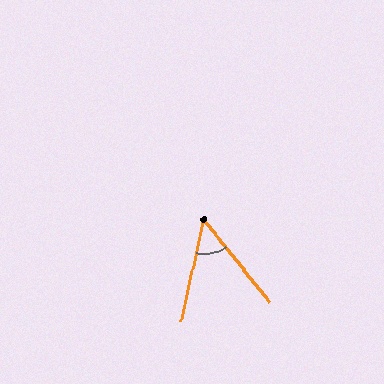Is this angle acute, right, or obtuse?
It is acute.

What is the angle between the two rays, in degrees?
Approximately 51 degrees.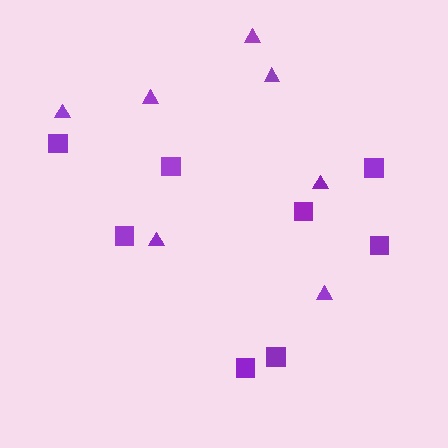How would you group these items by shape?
There are 2 groups: one group of squares (8) and one group of triangles (7).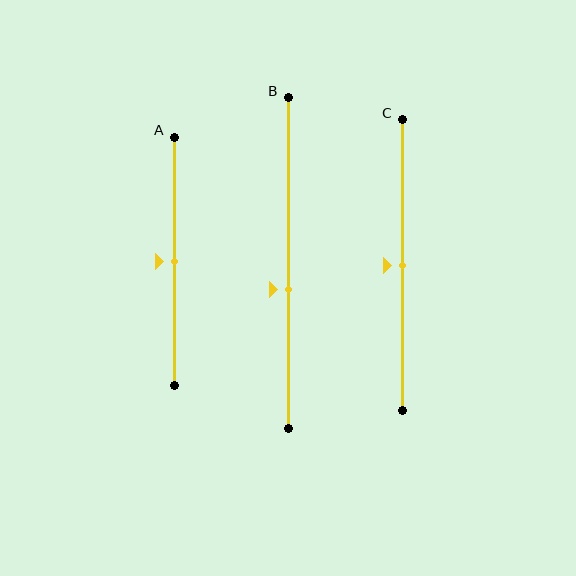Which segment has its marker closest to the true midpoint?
Segment A has its marker closest to the true midpoint.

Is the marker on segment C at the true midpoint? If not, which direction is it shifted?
Yes, the marker on segment C is at the true midpoint.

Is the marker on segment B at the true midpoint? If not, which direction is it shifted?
No, the marker on segment B is shifted downward by about 8% of the segment length.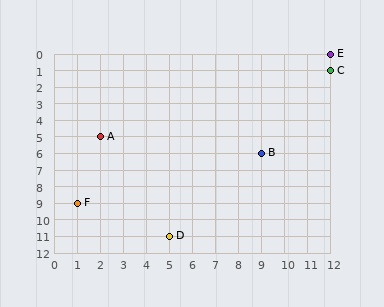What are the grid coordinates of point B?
Point B is at grid coordinates (9, 6).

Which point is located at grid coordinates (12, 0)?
Point E is at (12, 0).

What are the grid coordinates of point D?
Point D is at grid coordinates (5, 11).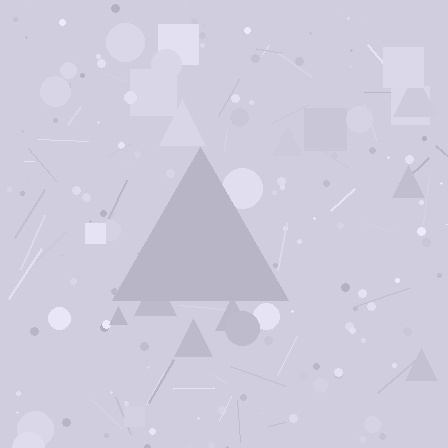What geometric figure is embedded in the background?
A triangle is embedded in the background.